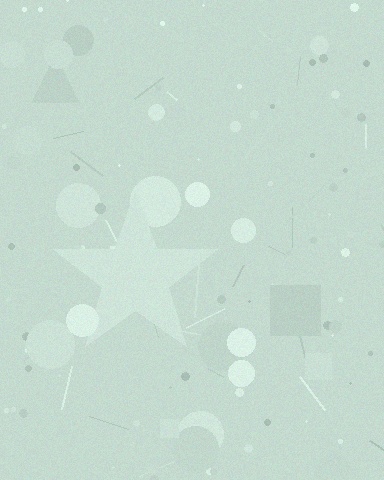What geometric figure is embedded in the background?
A star is embedded in the background.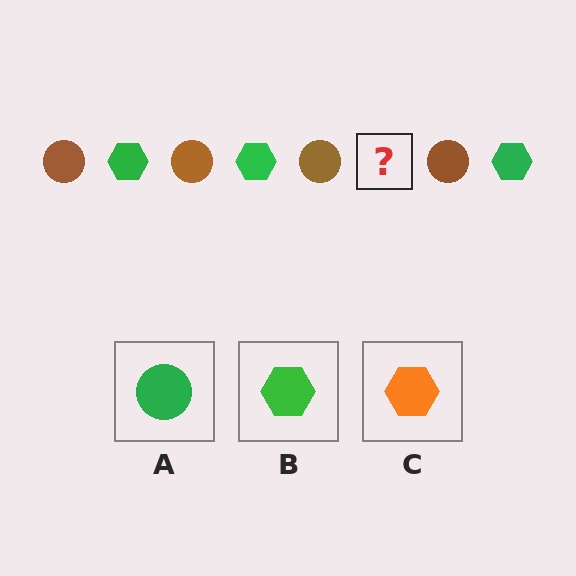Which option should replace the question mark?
Option B.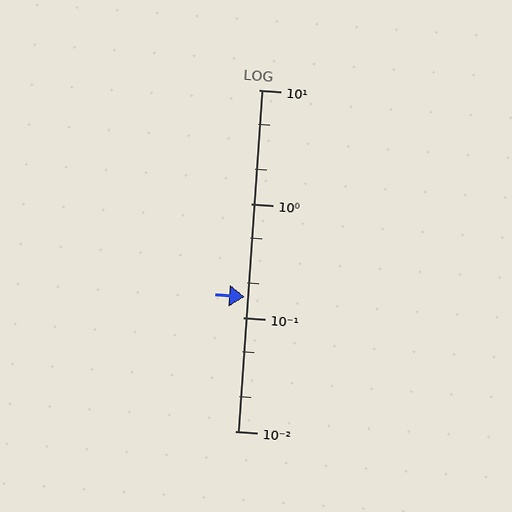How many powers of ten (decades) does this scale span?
The scale spans 3 decades, from 0.01 to 10.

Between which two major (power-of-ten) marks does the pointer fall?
The pointer is between 0.1 and 1.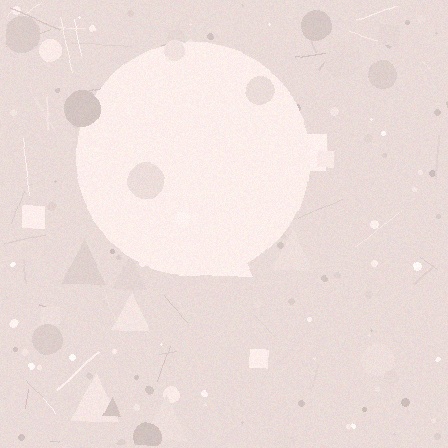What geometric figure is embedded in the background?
A circle is embedded in the background.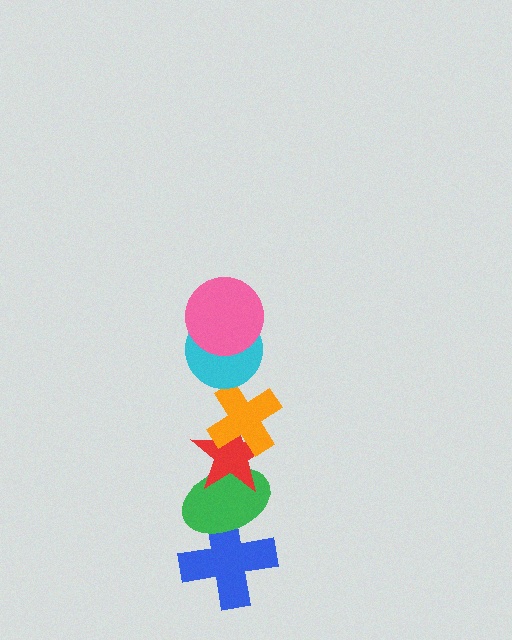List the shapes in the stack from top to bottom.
From top to bottom: the pink circle, the cyan circle, the orange cross, the red star, the green ellipse, the blue cross.